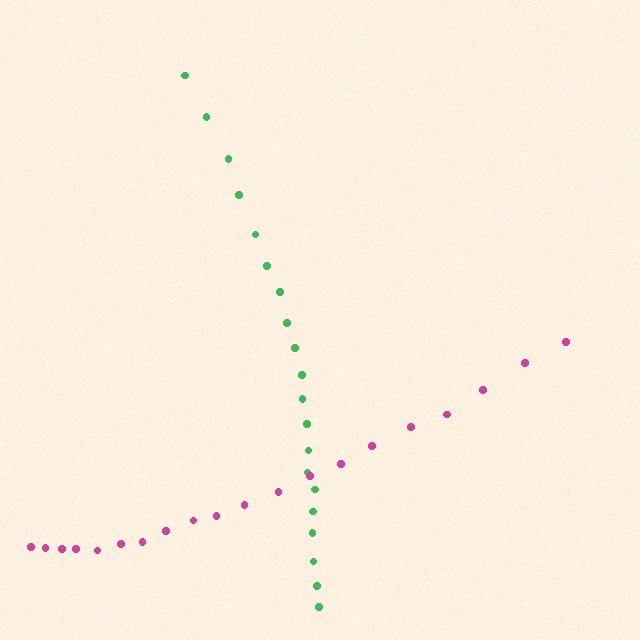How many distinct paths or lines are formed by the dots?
There are 2 distinct paths.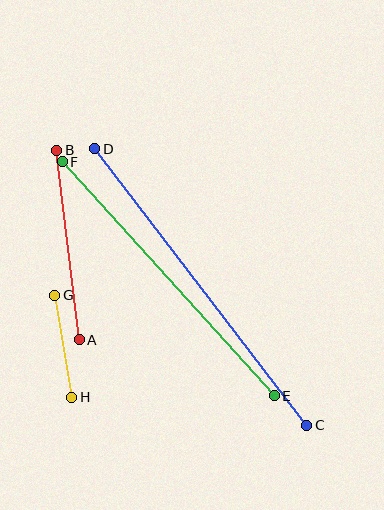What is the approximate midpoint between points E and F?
The midpoint is at approximately (168, 279) pixels.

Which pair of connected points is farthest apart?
Points C and D are farthest apart.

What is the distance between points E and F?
The distance is approximately 316 pixels.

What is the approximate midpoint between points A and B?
The midpoint is at approximately (68, 245) pixels.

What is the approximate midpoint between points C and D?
The midpoint is at approximately (201, 287) pixels.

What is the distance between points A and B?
The distance is approximately 191 pixels.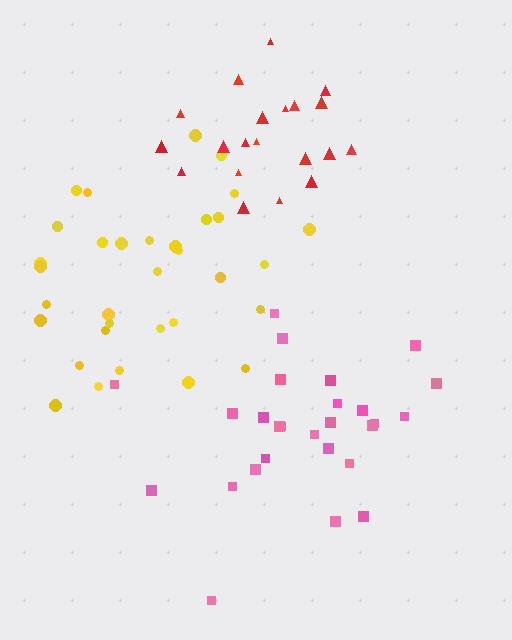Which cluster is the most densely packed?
Red.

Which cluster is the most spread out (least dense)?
Pink.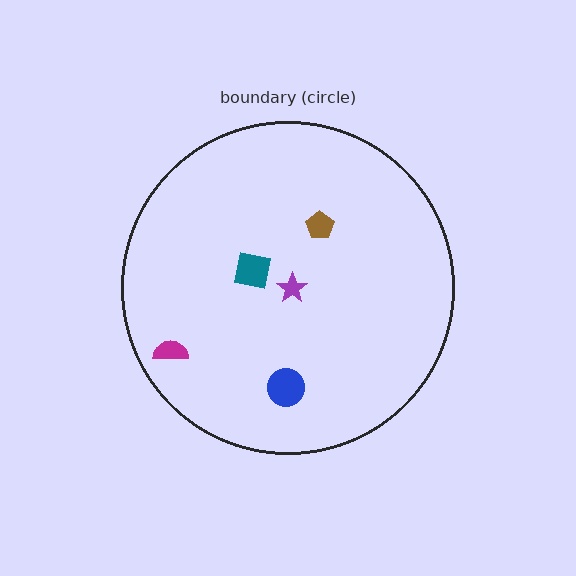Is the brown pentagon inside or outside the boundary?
Inside.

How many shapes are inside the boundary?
5 inside, 0 outside.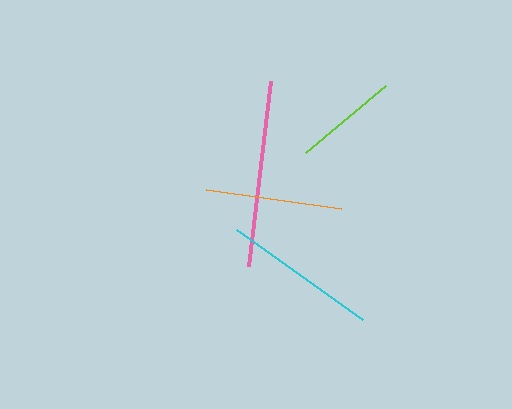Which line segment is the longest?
The pink line is the longest at approximately 186 pixels.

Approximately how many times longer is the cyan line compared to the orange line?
The cyan line is approximately 1.1 times the length of the orange line.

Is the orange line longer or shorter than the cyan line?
The cyan line is longer than the orange line.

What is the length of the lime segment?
The lime segment is approximately 104 pixels long.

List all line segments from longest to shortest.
From longest to shortest: pink, cyan, orange, lime.